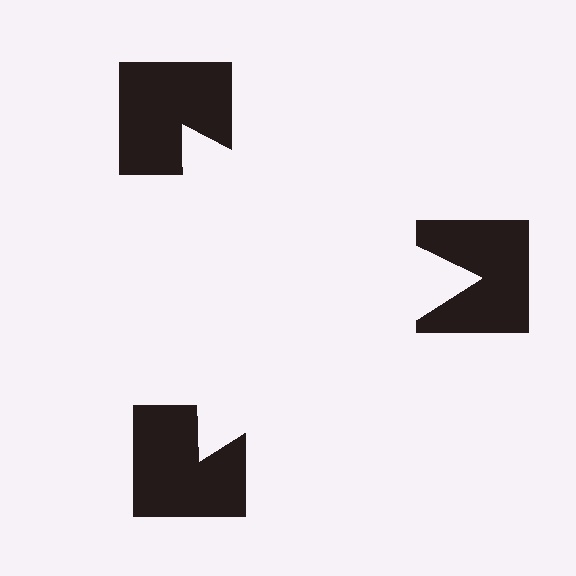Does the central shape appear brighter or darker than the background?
It typically appears slightly brighter than the background, even though no actual brightness change is drawn.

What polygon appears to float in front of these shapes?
An illusory triangle — its edges are inferred from the aligned wedge cuts in the notched squares, not physically drawn.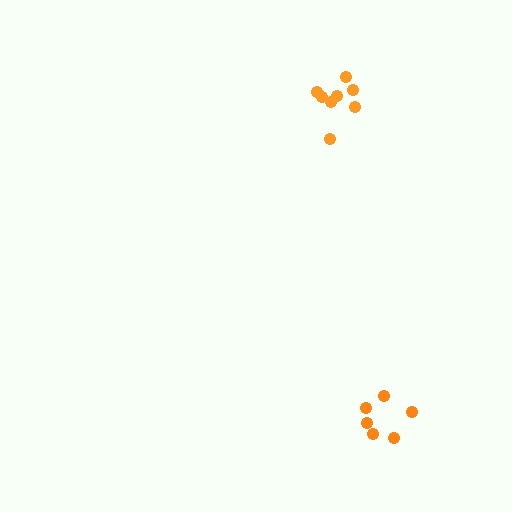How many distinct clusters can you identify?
There are 2 distinct clusters.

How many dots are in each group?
Group 1: 6 dots, Group 2: 8 dots (14 total).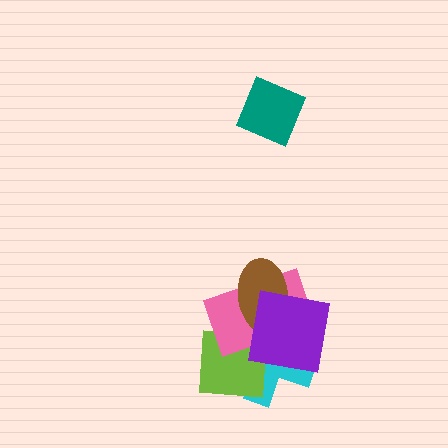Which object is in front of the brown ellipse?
The purple square is in front of the brown ellipse.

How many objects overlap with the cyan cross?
4 objects overlap with the cyan cross.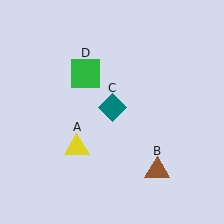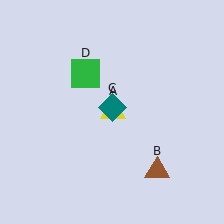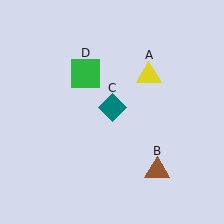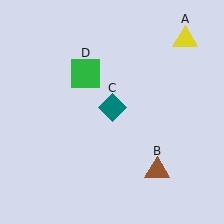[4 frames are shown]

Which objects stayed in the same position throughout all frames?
Brown triangle (object B) and teal diamond (object C) and green square (object D) remained stationary.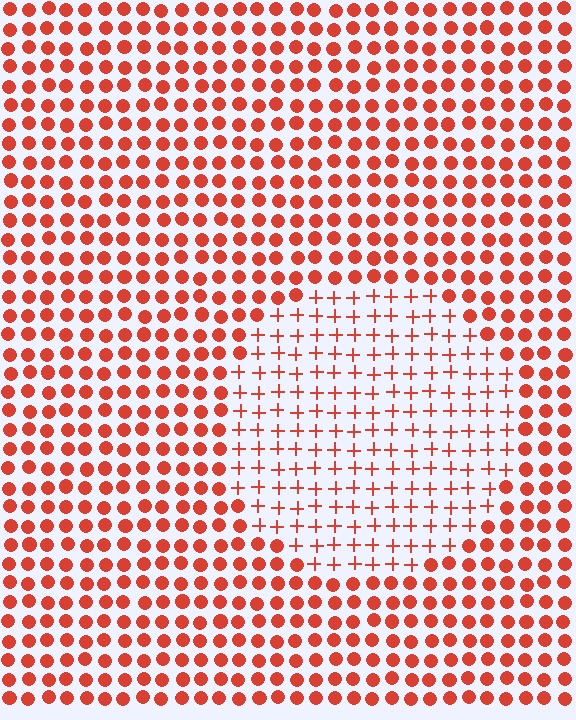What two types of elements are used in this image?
The image uses plus signs inside the circle region and circles outside it.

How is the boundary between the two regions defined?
The boundary is defined by a change in element shape: plus signs inside vs. circles outside. All elements share the same color and spacing.